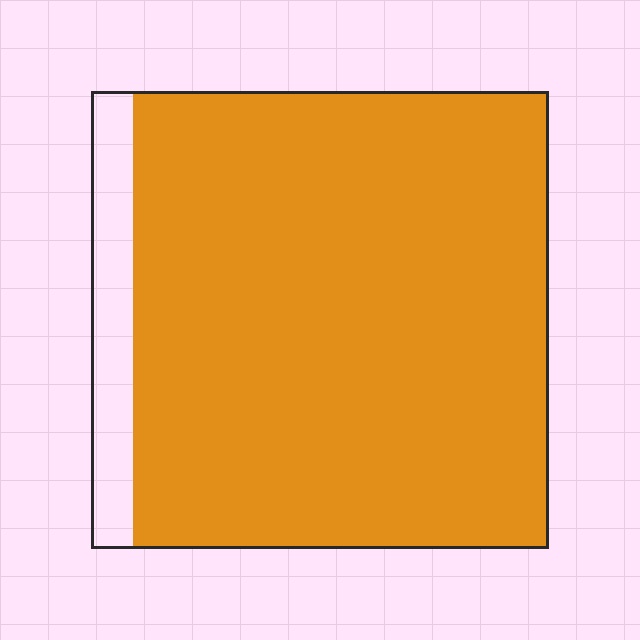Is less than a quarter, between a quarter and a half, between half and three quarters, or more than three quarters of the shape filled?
More than three quarters.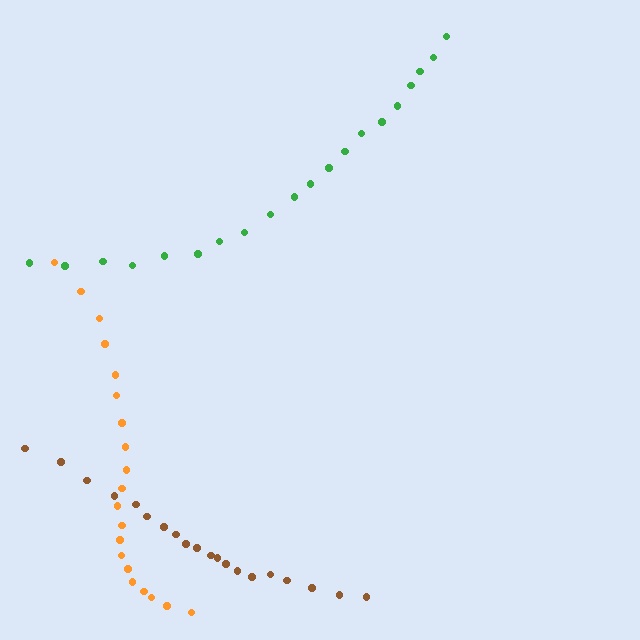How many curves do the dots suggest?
There are 3 distinct paths.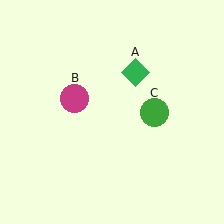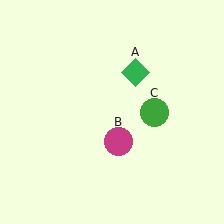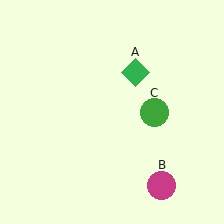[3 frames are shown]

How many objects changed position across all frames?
1 object changed position: magenta circle (object B).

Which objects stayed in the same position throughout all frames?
Green diamond (object A) and green circle (object C) remained stationary.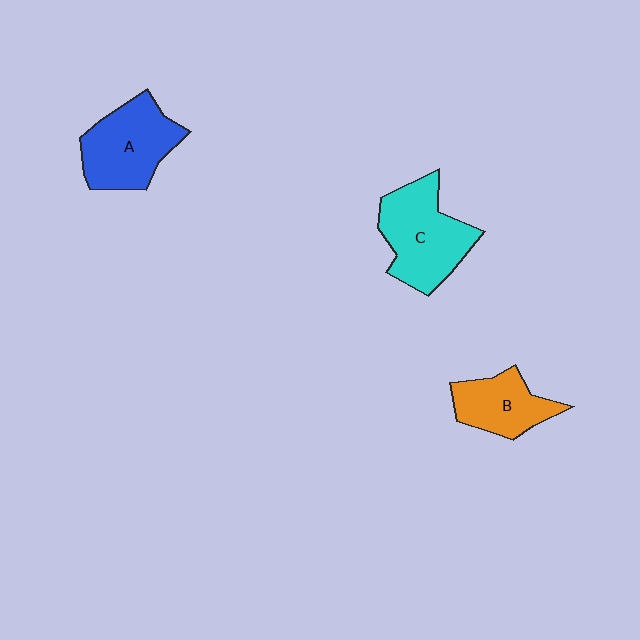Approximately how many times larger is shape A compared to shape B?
Approximately 1.4 times.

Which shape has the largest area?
Shape C (cyan).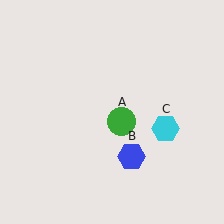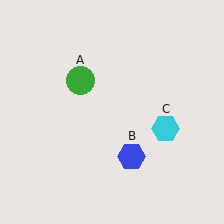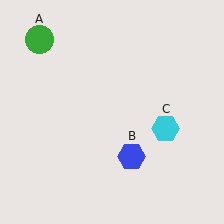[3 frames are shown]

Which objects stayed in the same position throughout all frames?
Blue hexagon (object B) and cyan hexagon (object C) remained stationary.